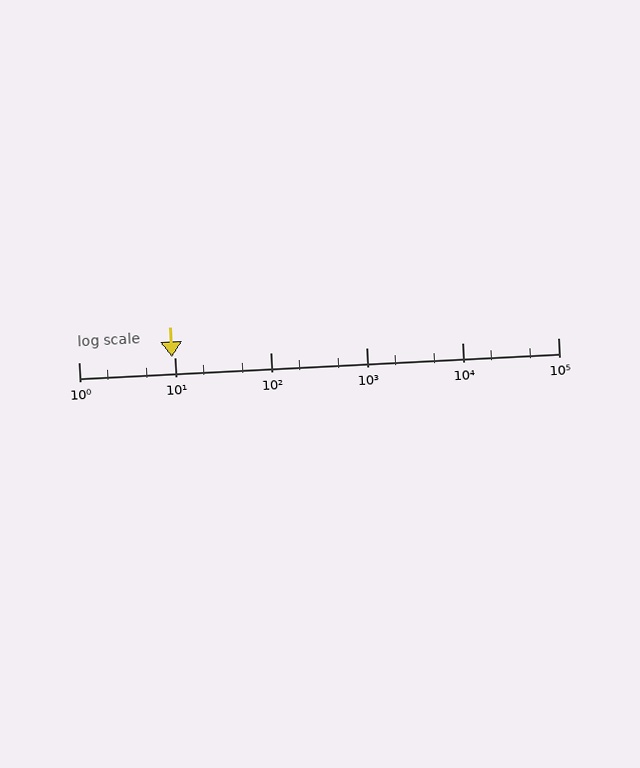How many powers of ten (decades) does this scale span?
The scale spans 5 decades, from 1 to 100000.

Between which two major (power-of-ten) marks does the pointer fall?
The pointer is between 1 and 10.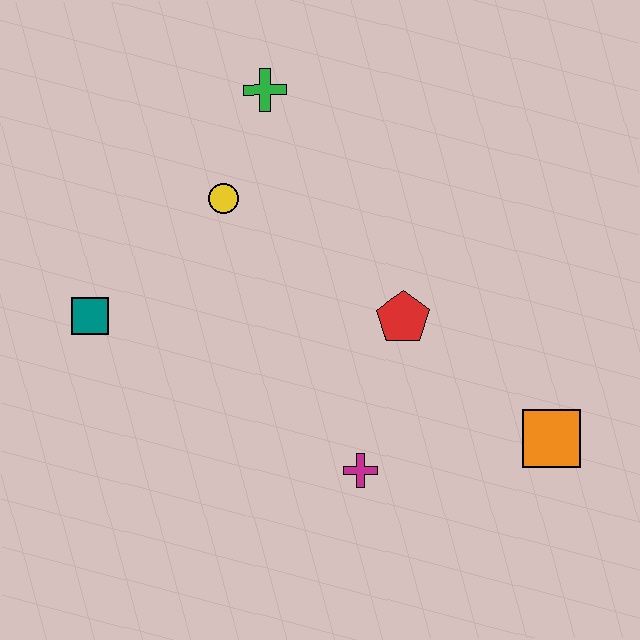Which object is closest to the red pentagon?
The magenta cross is closest to the red pentagon.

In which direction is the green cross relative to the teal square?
The green cross is above the teal square.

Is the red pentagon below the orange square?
No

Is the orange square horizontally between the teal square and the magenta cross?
No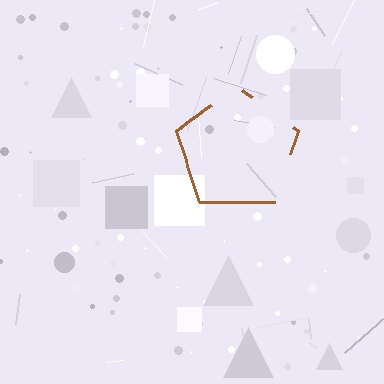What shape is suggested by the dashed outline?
The dashed outline suggests a pentagon.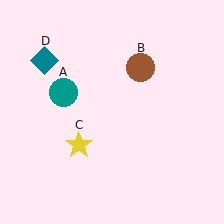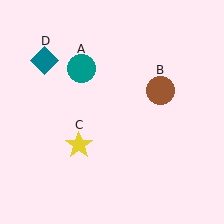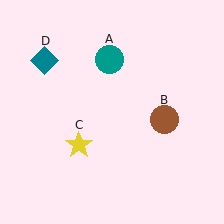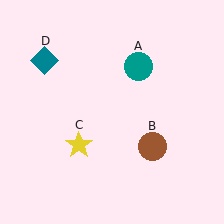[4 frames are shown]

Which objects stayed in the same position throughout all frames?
Yellow star (object C) and teal diamond (object D) remained stationary.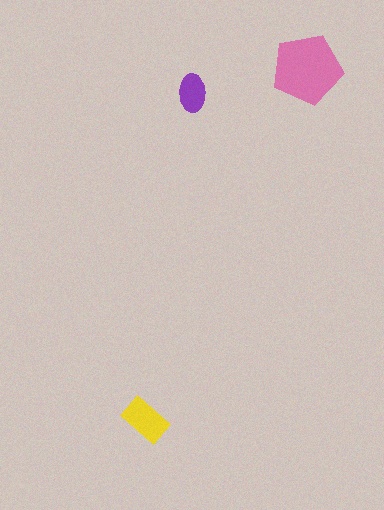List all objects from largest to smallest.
The pink pentagon, the yellow rectangle, the purple ellipse.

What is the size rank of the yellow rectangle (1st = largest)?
2nd.